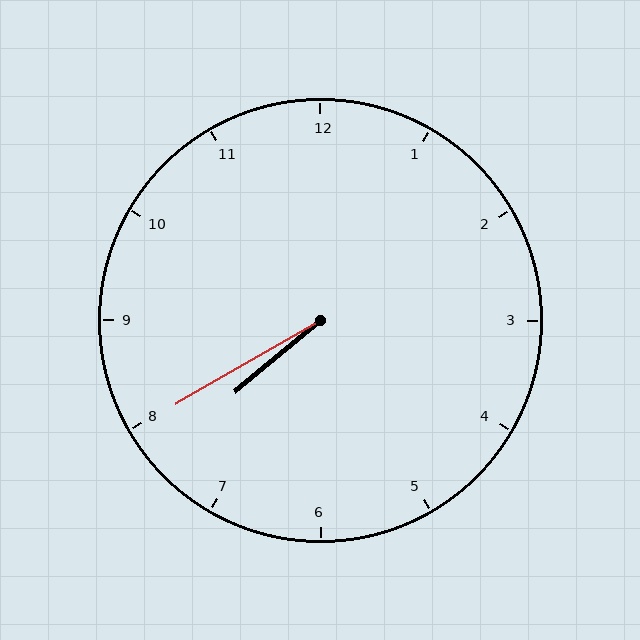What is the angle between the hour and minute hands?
Approximately 10 degrees.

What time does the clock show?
7:40.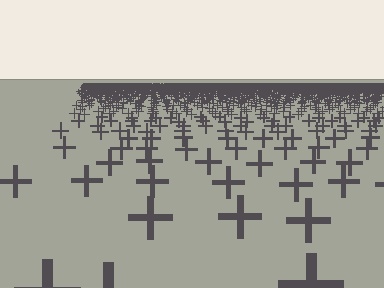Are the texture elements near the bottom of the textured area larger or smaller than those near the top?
Larger. Near the bottom, elements are closer to the viewer and appear at a bigger on-screen size.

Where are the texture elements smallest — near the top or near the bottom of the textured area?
Near the top.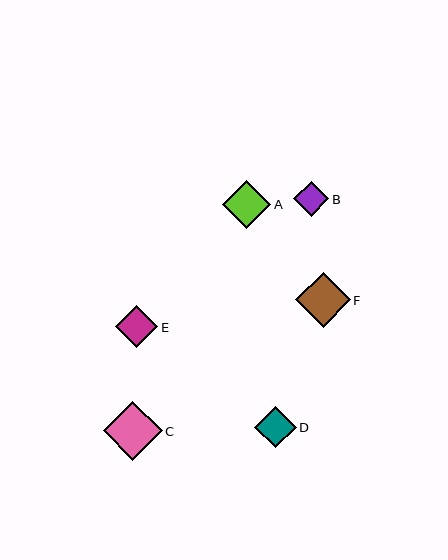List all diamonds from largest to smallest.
From largest to smallest: C, F, A, E, D, B.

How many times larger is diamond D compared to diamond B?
Diamond D is approximately 1.2 times the size of diamond B.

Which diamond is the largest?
Diamond C is the largest with a size of approximately 59 pixels.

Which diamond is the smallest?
Diamond B is the smallest with a size of approximately 35 pixels.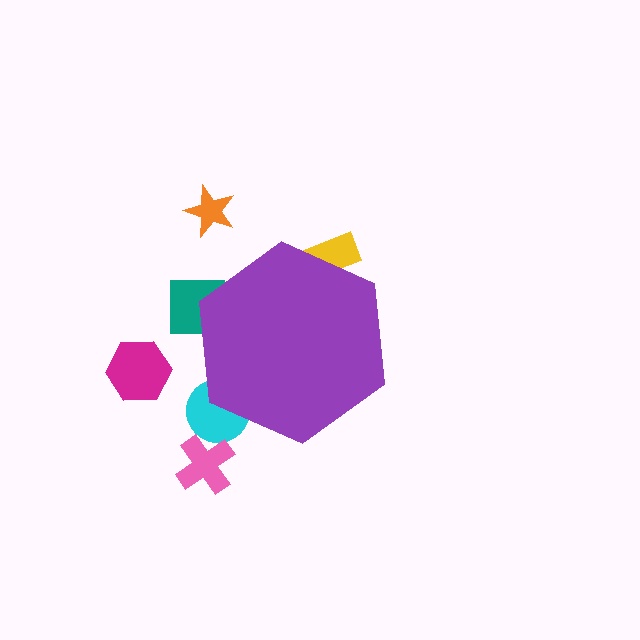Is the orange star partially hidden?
No, the orange star is fully visible.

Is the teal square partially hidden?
Yes, the teal square is partially hidden behind the purple hexagon.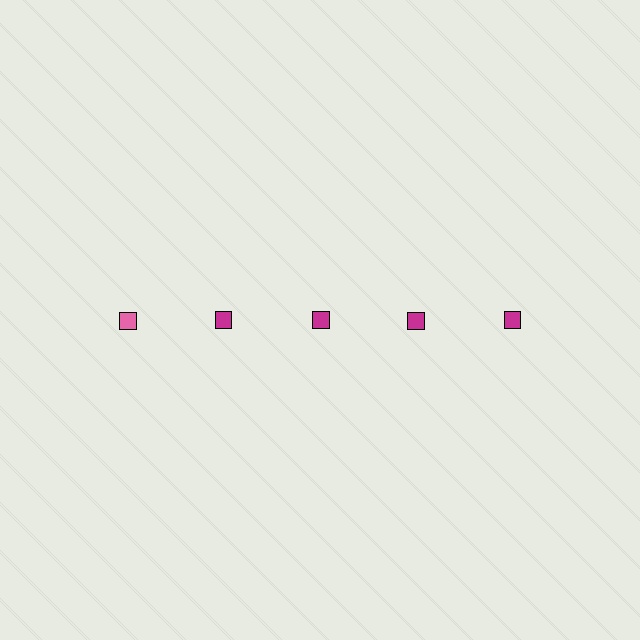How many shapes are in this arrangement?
There are 5 shapes arranged in a grid pattern.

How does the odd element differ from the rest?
It has a different color: pink instead of magenta.